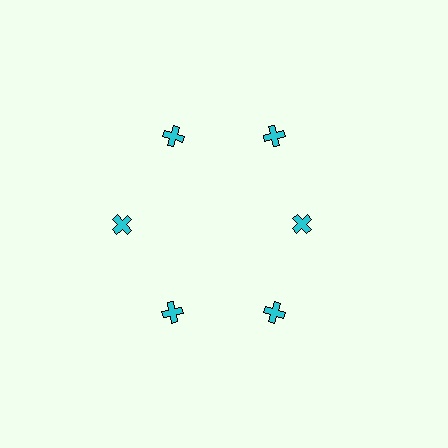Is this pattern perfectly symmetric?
No. The 6 cyan crosses are arranged in a ring, but one element near the 3 o'clock position is pulled inward toward the center, breaking the 6-fold rotational symmetry.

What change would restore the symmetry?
The symmetry would be restored by moving it outward, back onto the ring so that all 6 crosses sit at equal angles and equal distance from the center.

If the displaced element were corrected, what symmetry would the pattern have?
It would have 6-fold rotational symmetry — the pattern would map onto itself every 60 degrees.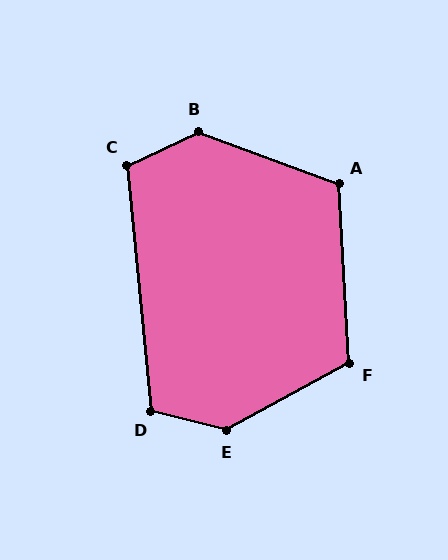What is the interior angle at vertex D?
Approximately 110 degrees (obtuse).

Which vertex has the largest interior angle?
E, at approximately 137 degrees.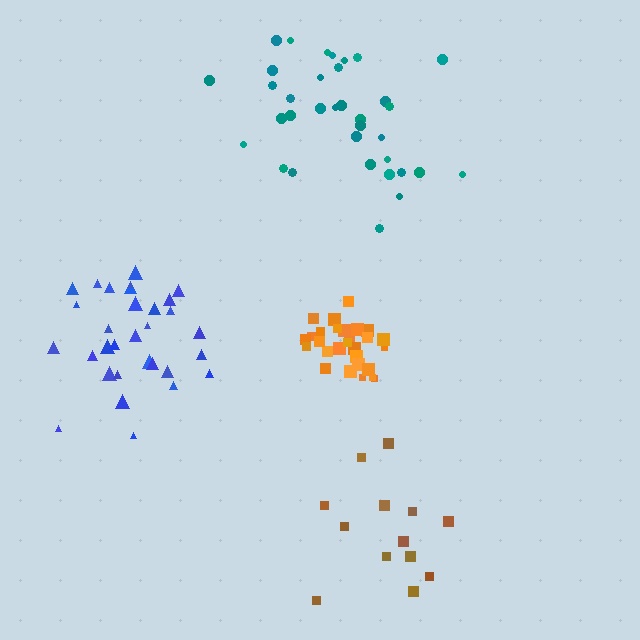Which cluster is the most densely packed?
Orange.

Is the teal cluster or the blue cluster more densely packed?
Blue.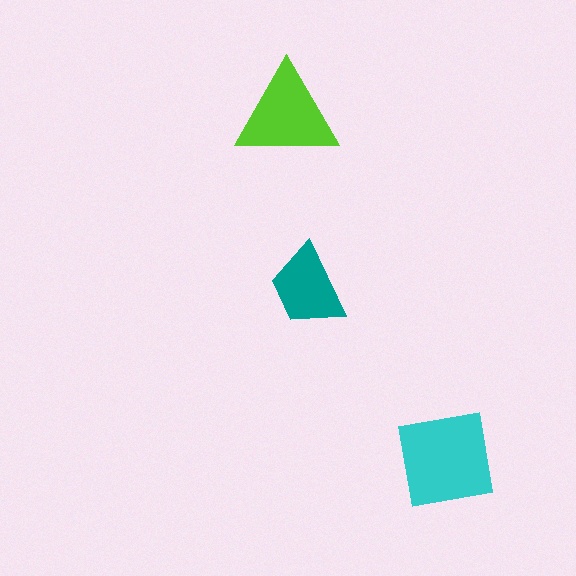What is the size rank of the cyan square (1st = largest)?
1st.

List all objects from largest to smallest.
The cyan square, the lime triangle, the teal trapezoid.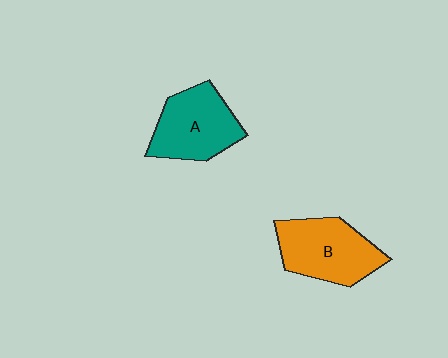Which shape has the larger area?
Shape B (orange).